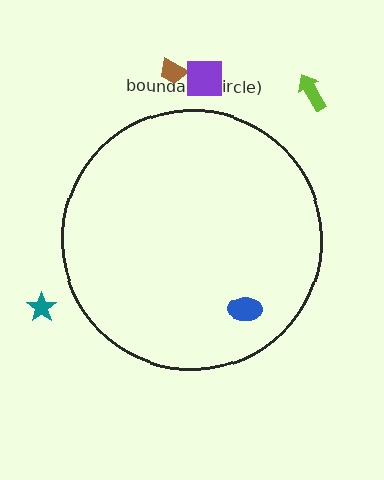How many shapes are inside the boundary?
1 inside, 4 outside.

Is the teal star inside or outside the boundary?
Outside.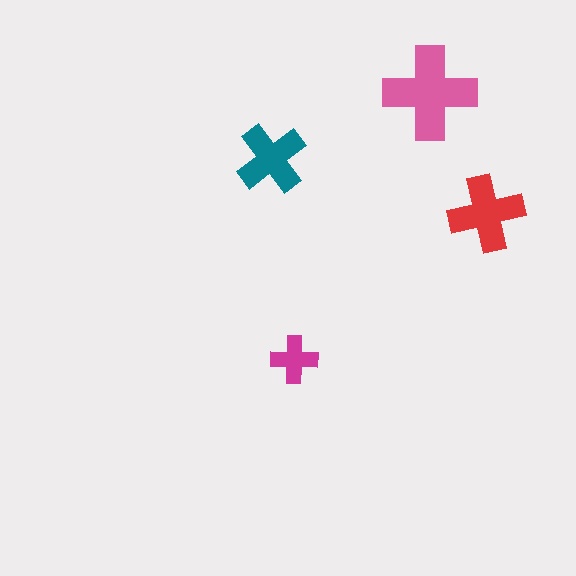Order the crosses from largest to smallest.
the pink one, the red one, the teal one, the magenta one.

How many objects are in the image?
There are 4 objects in the image.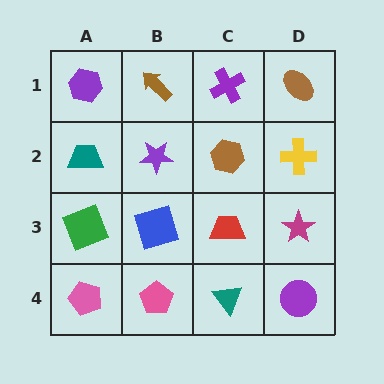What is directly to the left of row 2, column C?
A purple star.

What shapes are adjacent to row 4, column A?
A green square (row 3, column A), a pink pentagon (row 4, column B).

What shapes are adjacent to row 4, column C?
A red trapezoid (row 3, column C), a pink pentagon (row 4, column B), a purple circle (row 4, column D).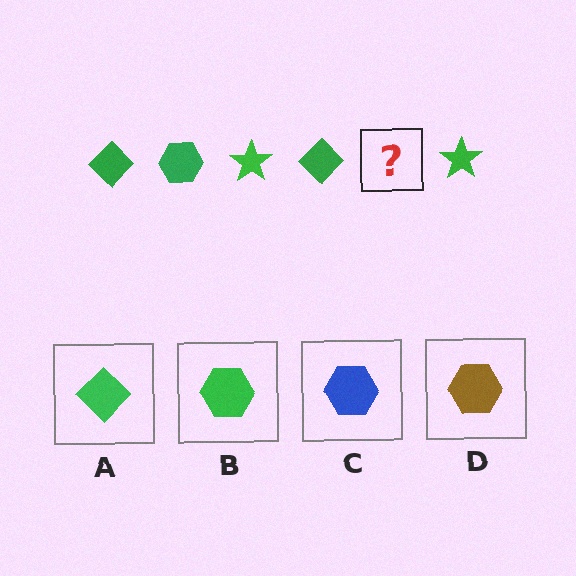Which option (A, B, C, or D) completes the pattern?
B.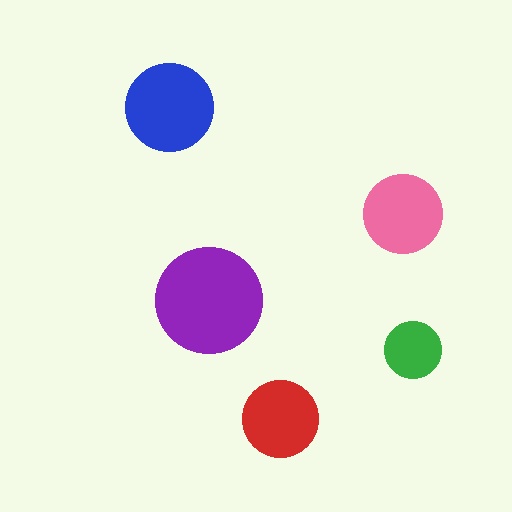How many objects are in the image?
There are 5 objects in the image.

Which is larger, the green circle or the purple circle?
The purple one.